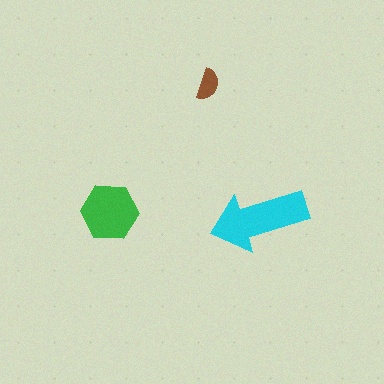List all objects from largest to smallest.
The cyan arrow, the green hexagon, the brown semicircle.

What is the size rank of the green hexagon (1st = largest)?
2nd.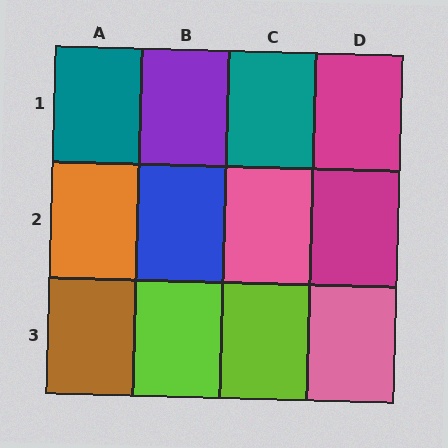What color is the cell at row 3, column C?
Lime.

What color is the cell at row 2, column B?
Blue.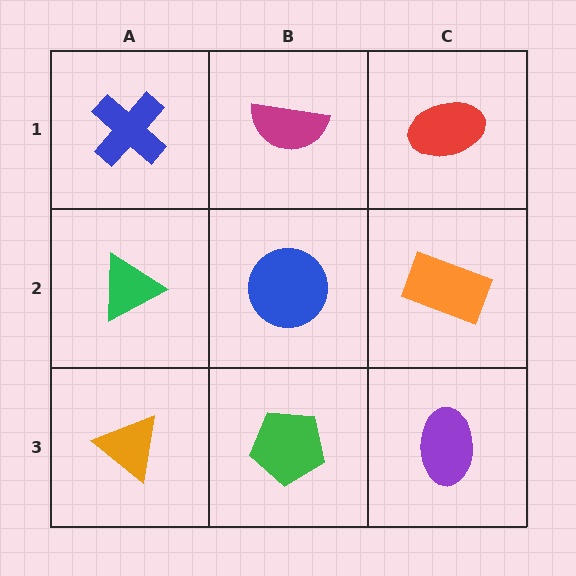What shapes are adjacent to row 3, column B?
A blue circle (row 2, column B), an orange triangle (row 3, column A), a purple ellipse (row 3, column C).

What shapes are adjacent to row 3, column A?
A green triangle (row 2, column A), a green pentagon (row 3, column B).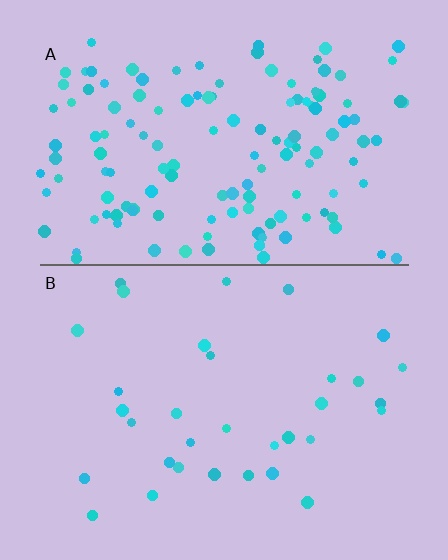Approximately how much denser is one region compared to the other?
Approximately 4.2× — region A over region B.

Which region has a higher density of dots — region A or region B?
A (the top).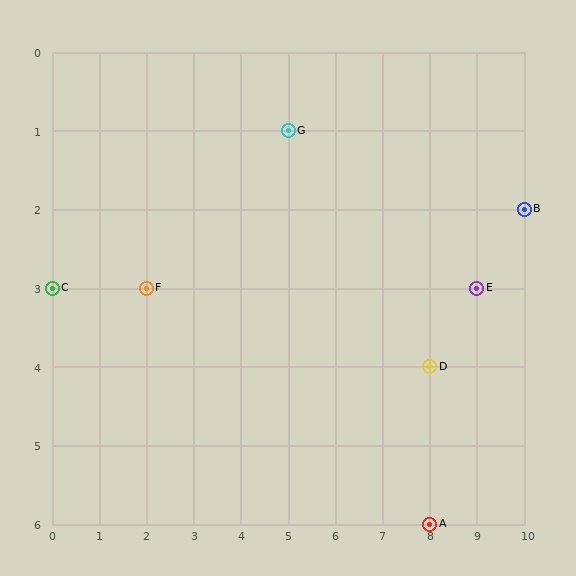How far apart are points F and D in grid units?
Points F and D are 6 columns and 1 row apart (about 6.1 grid units diagonally).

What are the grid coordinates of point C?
Point C is at grid coordinates (0, 3).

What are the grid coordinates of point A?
Point A is at grid coordinates (8, 6).